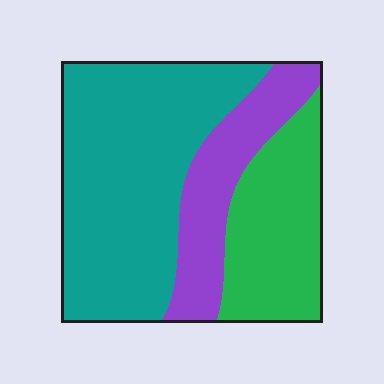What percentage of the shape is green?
Green covers roughly 25% of the shape.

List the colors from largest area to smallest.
From largest to smallest: teal, green, purple.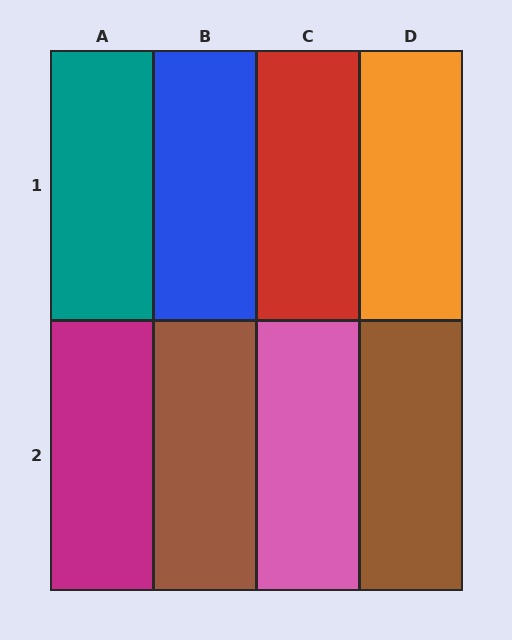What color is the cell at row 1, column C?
Red.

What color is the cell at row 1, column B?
Blue.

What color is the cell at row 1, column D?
Orange.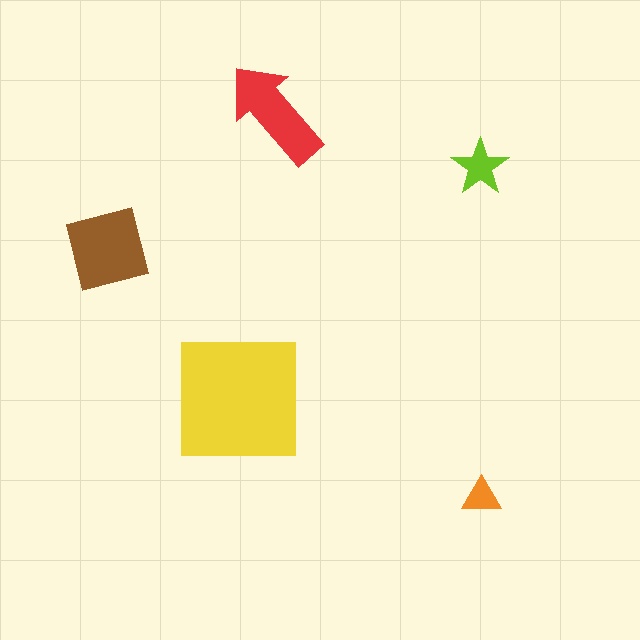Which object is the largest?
The yellow square.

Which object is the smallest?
The orange triangle.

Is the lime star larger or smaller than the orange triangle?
Larger.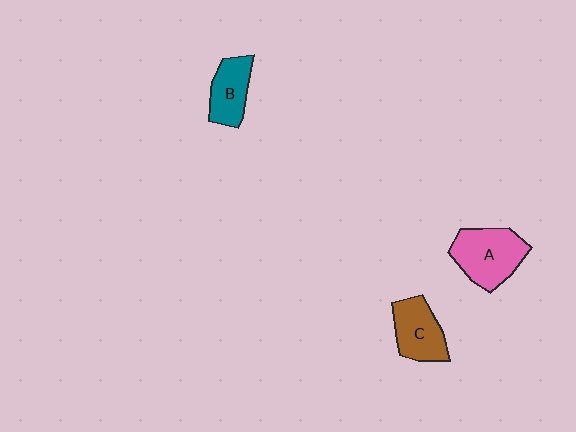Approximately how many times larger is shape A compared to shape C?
Approximately 1.3 times.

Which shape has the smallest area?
Shape B (teal).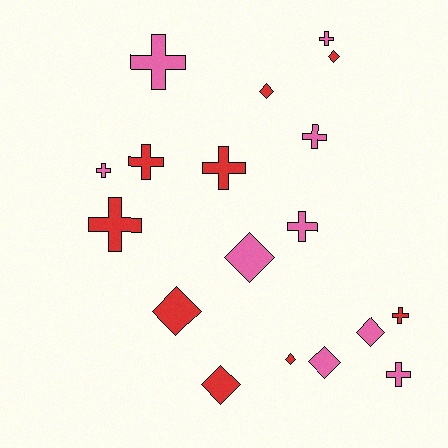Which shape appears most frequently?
Cross, with 10 objects.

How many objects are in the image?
There are 18 objects.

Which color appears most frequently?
Pink, with 9 objects.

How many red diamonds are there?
There are 5 red diamonds.